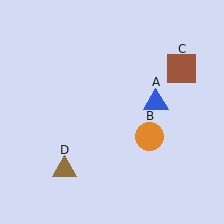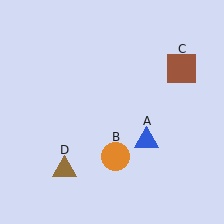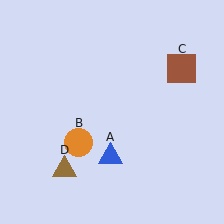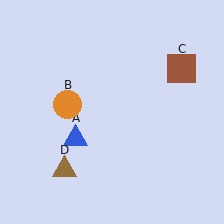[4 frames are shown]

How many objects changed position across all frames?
2 objects changed position: blue triangle (object A), orange circle (object B).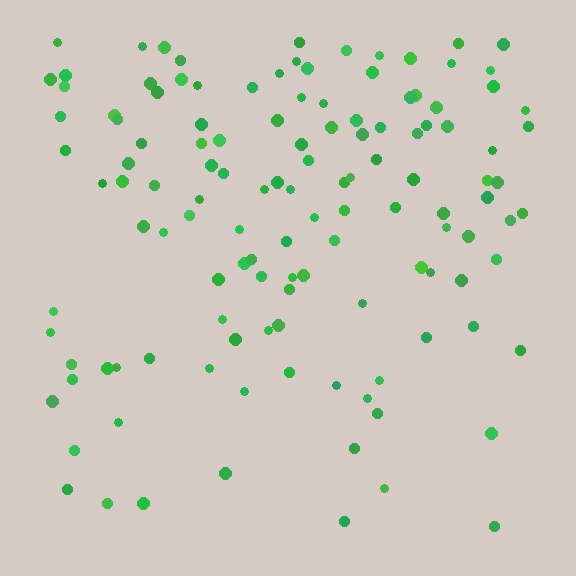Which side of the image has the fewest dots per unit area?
The bottom.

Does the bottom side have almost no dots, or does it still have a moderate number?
Still a moderate number, just noticeably fewer than the top.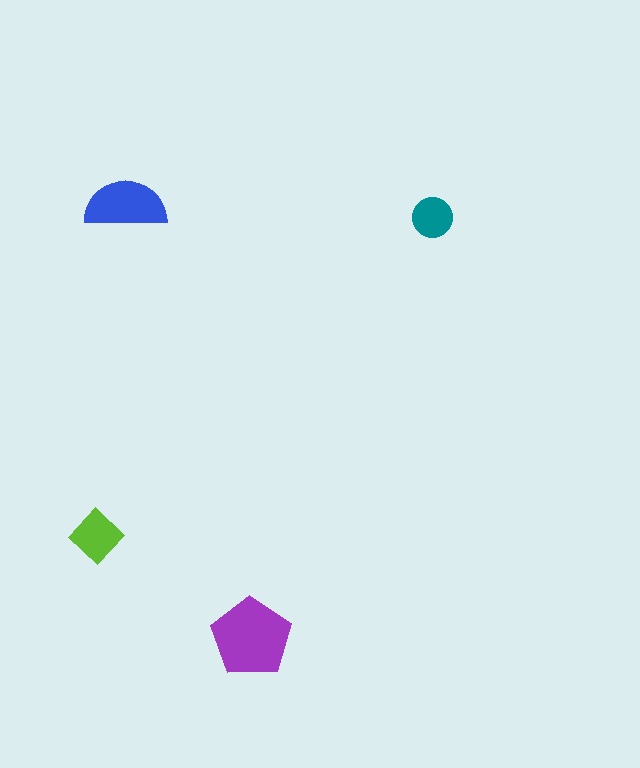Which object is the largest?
The purple pentagon.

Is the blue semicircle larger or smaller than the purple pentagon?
Smaller.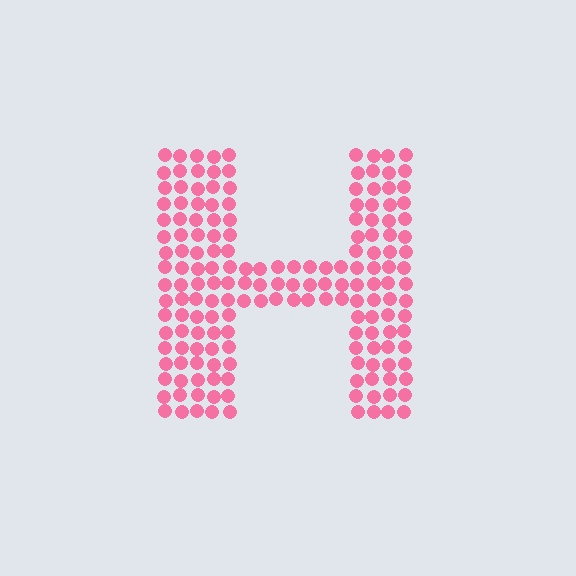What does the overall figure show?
The overall figure shows the letter H.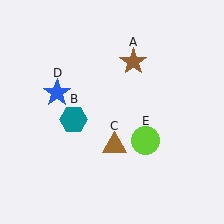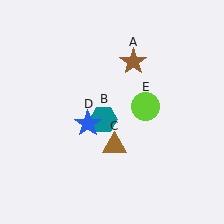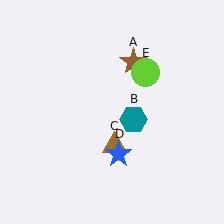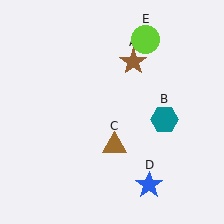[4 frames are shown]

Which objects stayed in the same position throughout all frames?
Brown star (object A) and brown triangle (object C) remained stationary.